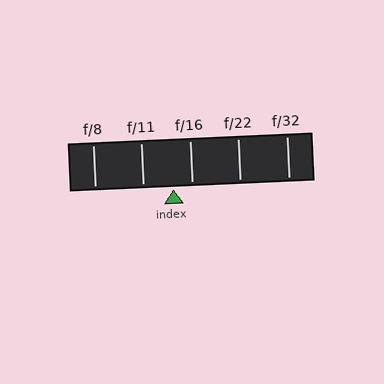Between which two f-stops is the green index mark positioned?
The index mark is between f/11 and f/16.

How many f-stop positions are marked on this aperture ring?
There are 5 f-stop positions marked.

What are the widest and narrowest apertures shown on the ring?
The widest aperture shown is f/8 and the narrowest is f/32.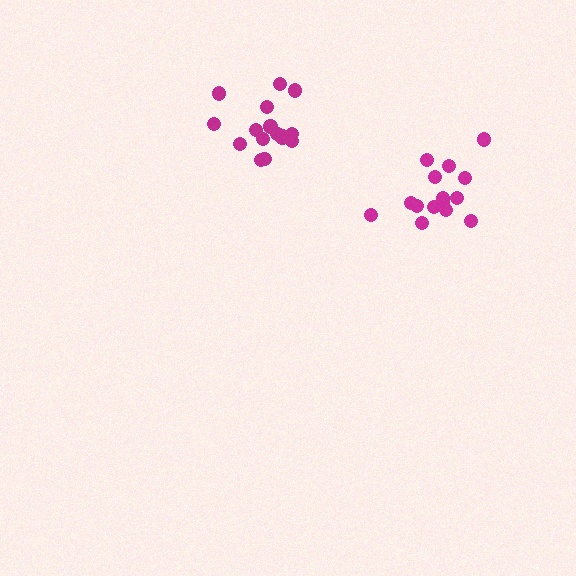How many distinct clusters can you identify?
There are 2 distinct clusters.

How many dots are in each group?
Group 1: 16 dots, Group 2: 15 dots (31 total).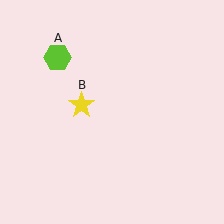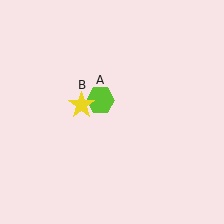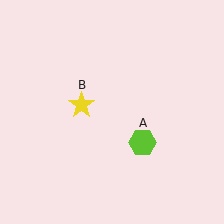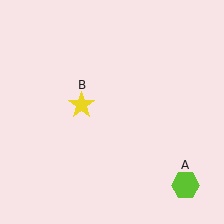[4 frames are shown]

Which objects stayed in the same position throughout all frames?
Yellow star (object B) remained stationary.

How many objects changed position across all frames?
1 object changed position: lime hexagon (object A).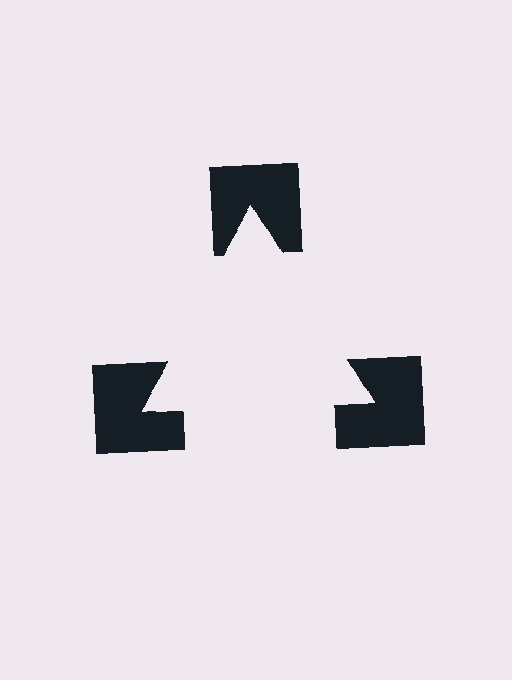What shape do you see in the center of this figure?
An illusory triangle — its edges are inferred from the aligned wedge cuts in the notched squares, not physically drawn.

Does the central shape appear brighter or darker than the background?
It typically appears slightly brighter than the background, even though no actual brightness change is drawn.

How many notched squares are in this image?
There are 3 — one at each vertex of the illusory triangle.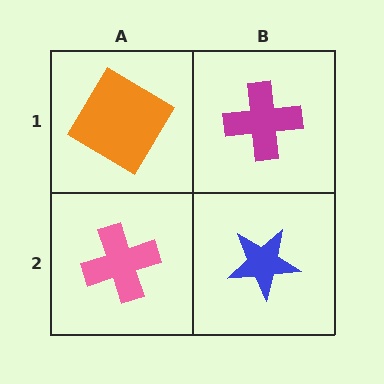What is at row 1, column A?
An orange diamond.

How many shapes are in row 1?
2 shapes.